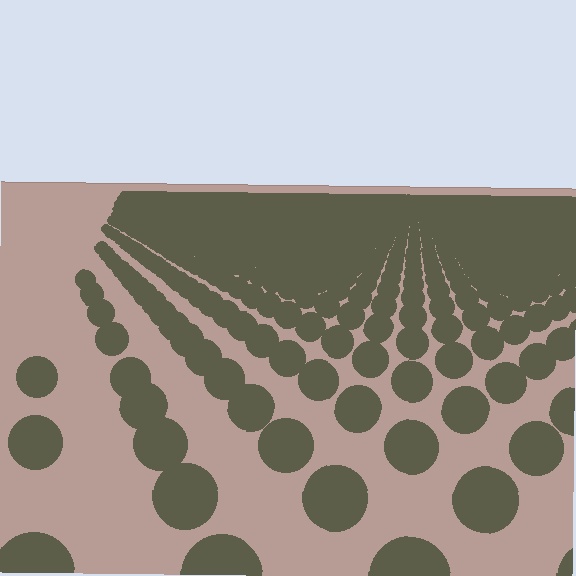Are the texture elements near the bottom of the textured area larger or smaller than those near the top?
Larger. Near the bottom, elements are closer to the viewer and appear at a bigger on-screen size.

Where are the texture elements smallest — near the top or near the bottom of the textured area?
Near the top.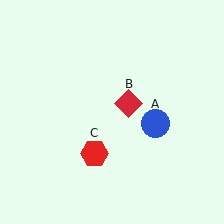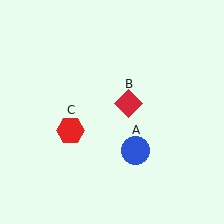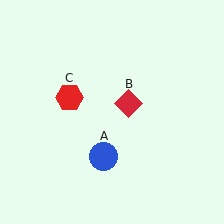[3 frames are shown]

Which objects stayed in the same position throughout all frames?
Red diamond (object B) remained stationary.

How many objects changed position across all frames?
2 objects changed position: blue circle (object A), red hexagon (object C).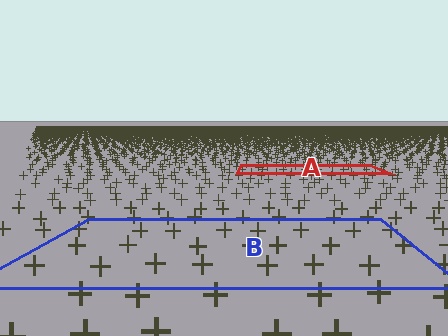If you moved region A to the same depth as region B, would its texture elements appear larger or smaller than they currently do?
They would appear larger. At a closer depth, the same texture elements are projected at a bigger on-screen size.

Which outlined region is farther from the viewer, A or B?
Region A is farther from the viewer — the texture elements inside it appear smaller and more densely packed.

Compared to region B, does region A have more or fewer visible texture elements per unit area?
Region A has more texture elements per unit area — they are packed more densely because it is farther away.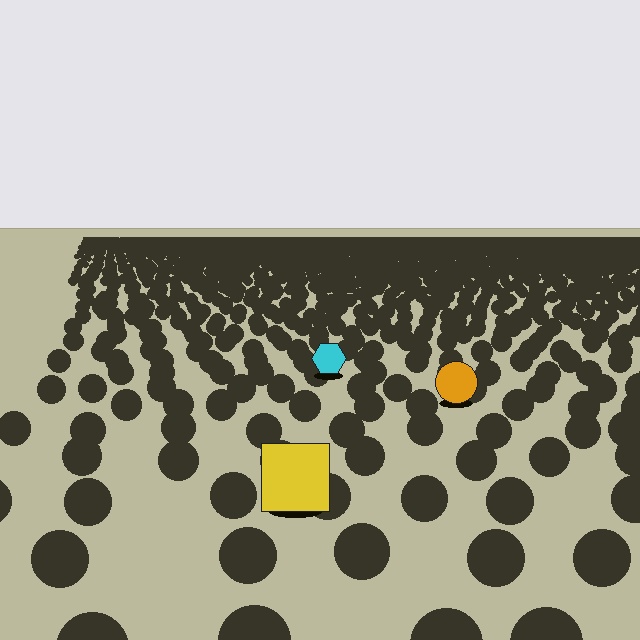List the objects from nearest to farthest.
From nearest to farthest: the yellow square, the orange circle, the cyan hexagon.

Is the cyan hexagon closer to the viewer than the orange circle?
No. The orange circle is closer — you can tell from the texture gradient: the ground texture is coarser near it.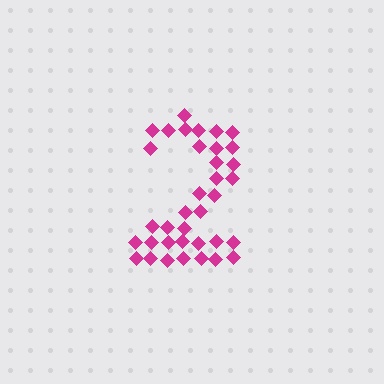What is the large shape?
The large shape is the digit 2.